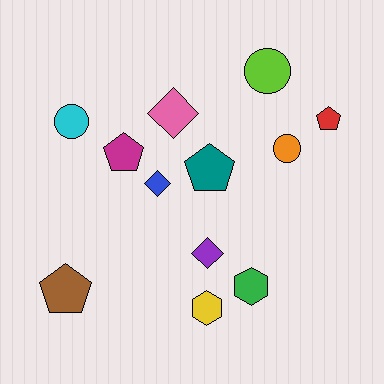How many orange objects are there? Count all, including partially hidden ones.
There is 1 orange object.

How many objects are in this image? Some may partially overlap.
There are 12 objects.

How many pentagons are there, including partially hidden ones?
There are 4 pentagons.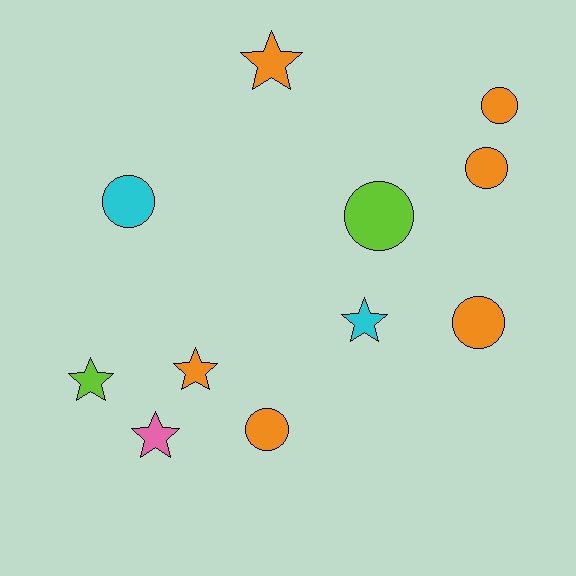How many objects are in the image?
There are 11 objects.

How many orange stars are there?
There are 2 orange stars.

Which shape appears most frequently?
Circle, with 6 objects.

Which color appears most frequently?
Orange, with 6 objects.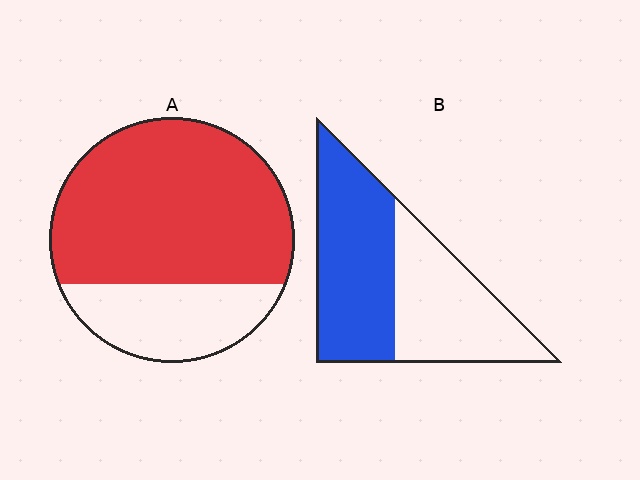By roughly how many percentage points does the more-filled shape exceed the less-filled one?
By roughly 20 percentage points (A over B).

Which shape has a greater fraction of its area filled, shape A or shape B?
Shape A.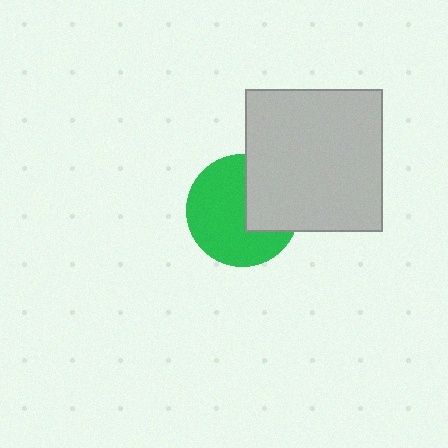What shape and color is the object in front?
The object in front is a light gray rectangle.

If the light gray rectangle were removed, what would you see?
You would see the complete green circle.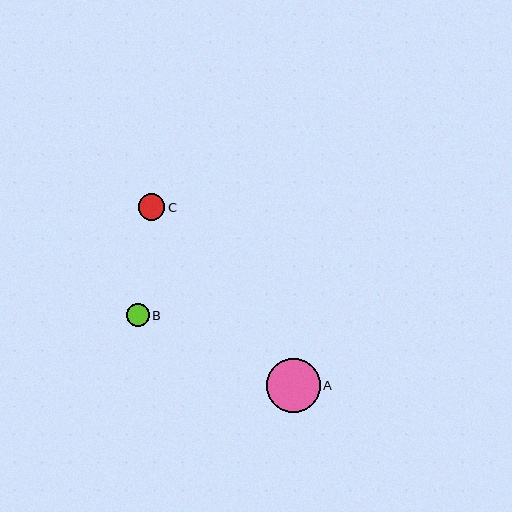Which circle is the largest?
Circle A is the largest with a size of approximately 53 pixels.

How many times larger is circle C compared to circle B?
Circle C is approximately 1.2 times the size of circle B.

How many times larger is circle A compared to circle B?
Circle A is approximately 2.4 times the size of circle B.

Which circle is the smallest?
Circle B is the smallest with a size of approximately 23 pixels.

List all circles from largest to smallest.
From largest to smallest: A, C, B.